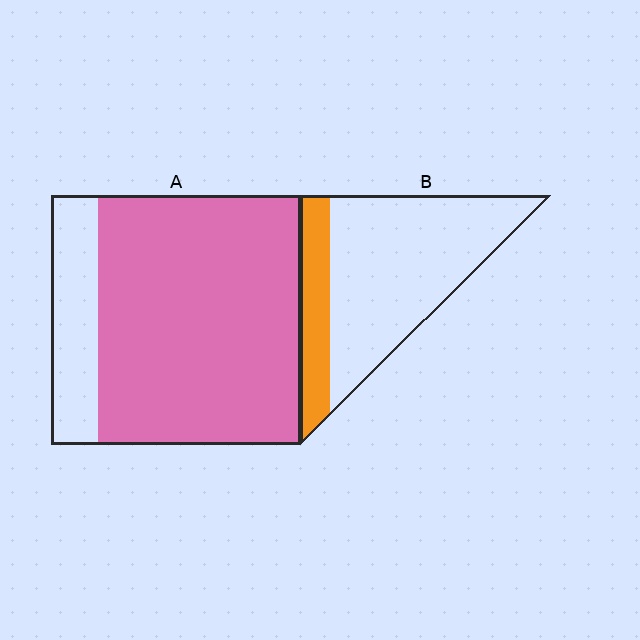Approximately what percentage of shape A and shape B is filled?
A is approximately 80% and B is approximately 20%.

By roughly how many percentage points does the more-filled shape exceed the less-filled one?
By roughly 60 percentage points (A over B).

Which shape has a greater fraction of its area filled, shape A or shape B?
Shape A.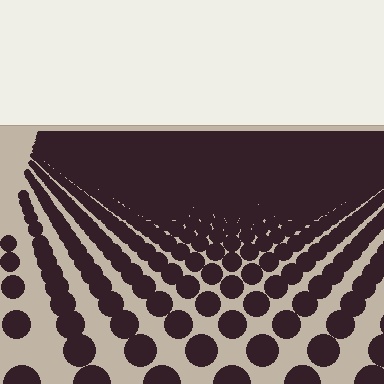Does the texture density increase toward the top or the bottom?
Density increases toward the top.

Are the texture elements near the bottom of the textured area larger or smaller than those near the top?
Larger. Near the bottom, elements are closer to the viewer and appear at a bigger on-screen size.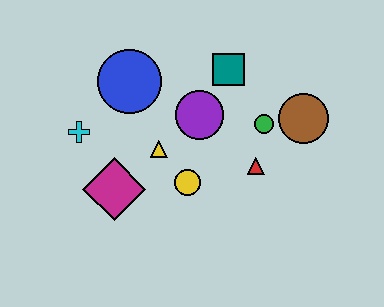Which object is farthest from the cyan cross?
The brown circle is farthest from the cyan cross.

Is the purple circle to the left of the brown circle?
Yes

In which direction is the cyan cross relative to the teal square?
The cyan cross is to the left of the teal square.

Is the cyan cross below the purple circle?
Yes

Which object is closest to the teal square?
The purple circle is closest to the teal square.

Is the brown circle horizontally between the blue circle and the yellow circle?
No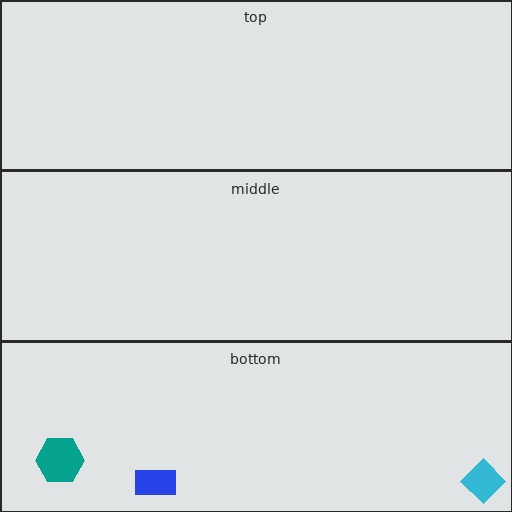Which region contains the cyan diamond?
The bottom region.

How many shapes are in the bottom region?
3.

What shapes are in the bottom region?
The teal hexagon, the blue rectangle, the cyan diamond.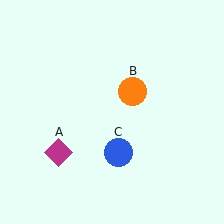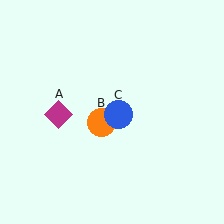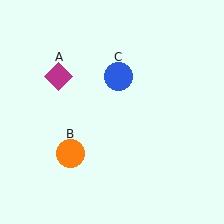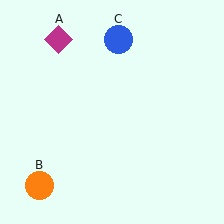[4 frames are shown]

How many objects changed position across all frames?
3 objects changed position: magenta diamond (object A), orange circle (object B), blue circle (object C).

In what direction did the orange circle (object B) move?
The orange circle (object B) moved down and to the left.